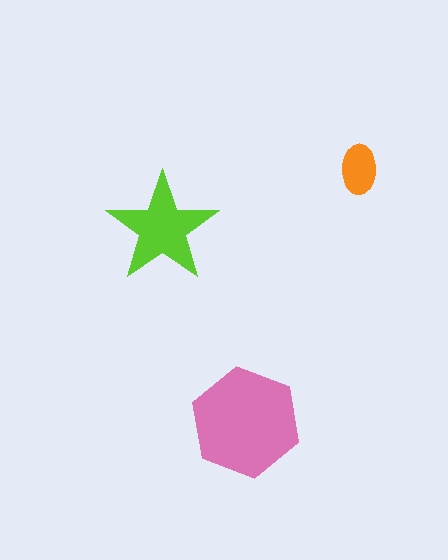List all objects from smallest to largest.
The orange ellipse, the lime star, the pink hexagon.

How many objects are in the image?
There are 3 objects in the image.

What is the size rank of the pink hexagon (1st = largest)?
1st.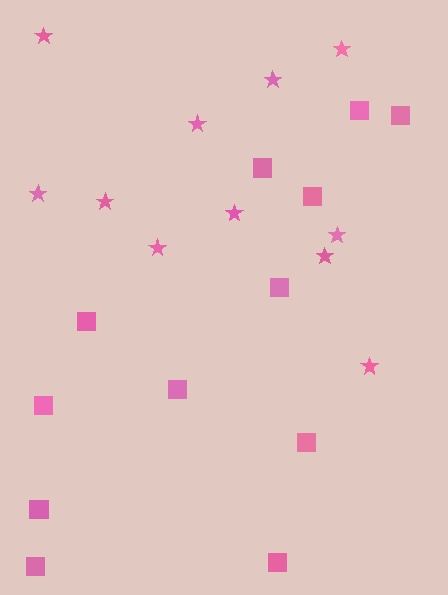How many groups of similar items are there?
There are 2 groups: one group of stars (11) and one group of squares (12).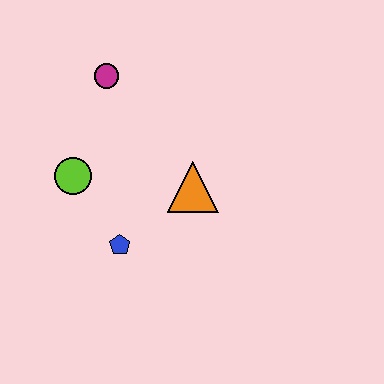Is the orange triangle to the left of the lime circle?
No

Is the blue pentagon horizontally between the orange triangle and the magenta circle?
Yes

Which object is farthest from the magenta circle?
The blue pentagon is farthest from the magenta circle.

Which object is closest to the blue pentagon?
The lime circle is closest to the blue pentagon.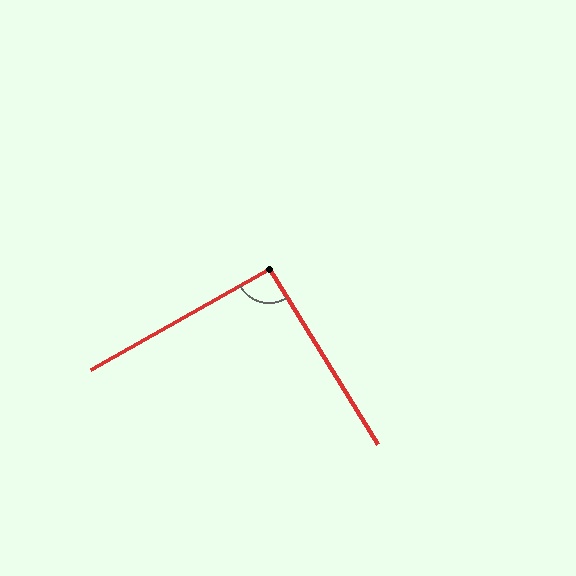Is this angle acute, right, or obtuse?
It is approximately a right angle.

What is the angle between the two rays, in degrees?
Approximately 92 degrees.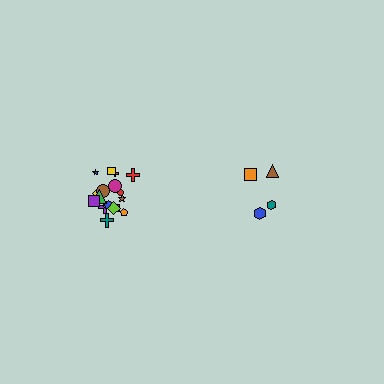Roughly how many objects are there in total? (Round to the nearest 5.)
Roughly 20 objects in total.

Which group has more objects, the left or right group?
The left group.